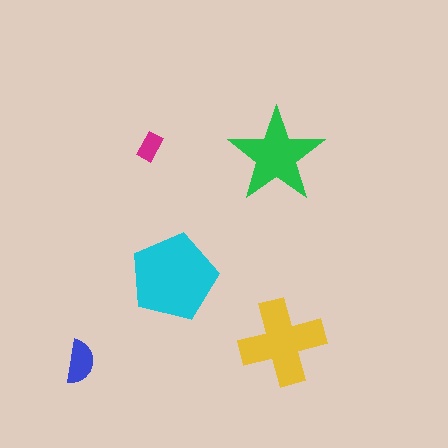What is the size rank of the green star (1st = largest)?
3rd.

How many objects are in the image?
There are 5 objects in the image.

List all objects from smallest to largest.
The magenta rectangle, the blue semicircle, the green star, the yellow cross, the cyan pentagon.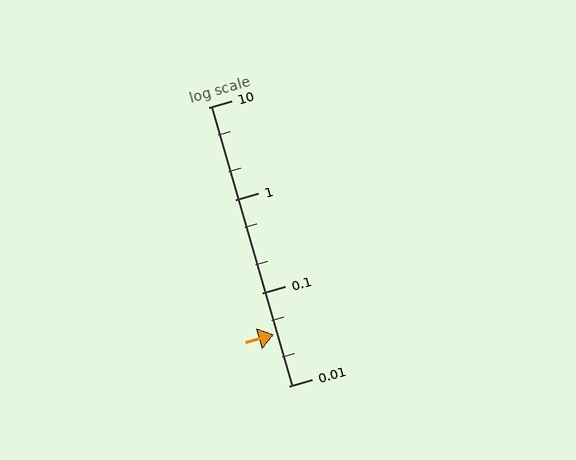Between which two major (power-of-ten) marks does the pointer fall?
The pointer is between 0.01 and 0.1.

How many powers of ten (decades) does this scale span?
The scale spans 3 decades, from 0.01 to 10.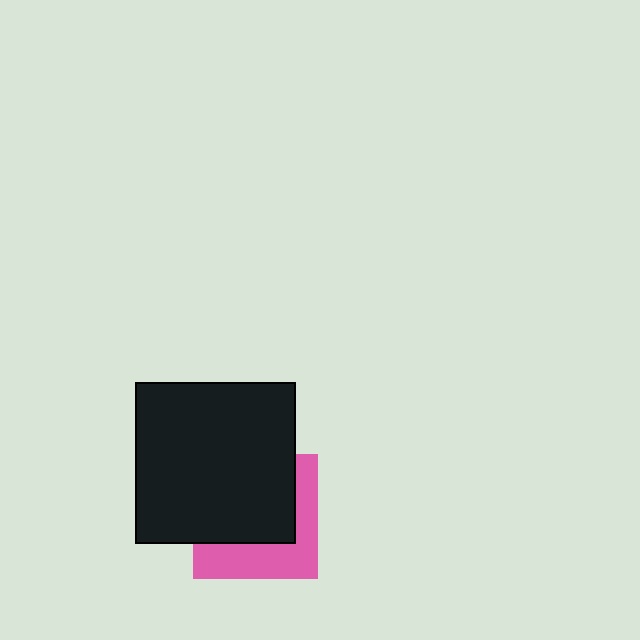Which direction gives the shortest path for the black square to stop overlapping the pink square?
Moving toward the upper-left gives the shortest separation.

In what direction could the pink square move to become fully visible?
The pink square could move toward the lower-right. That would shift it out from behind the black square entirely.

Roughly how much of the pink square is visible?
A small part of it is visible (roughly 41%).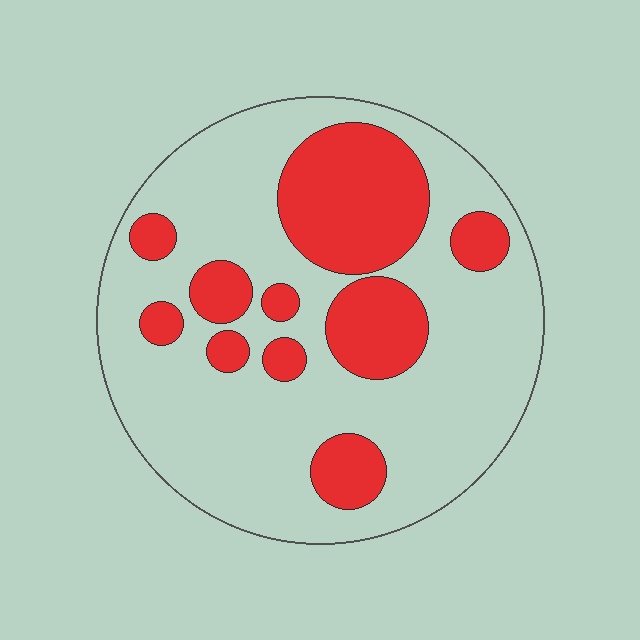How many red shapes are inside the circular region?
10.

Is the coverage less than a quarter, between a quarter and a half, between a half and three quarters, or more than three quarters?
Between a quarter and a half.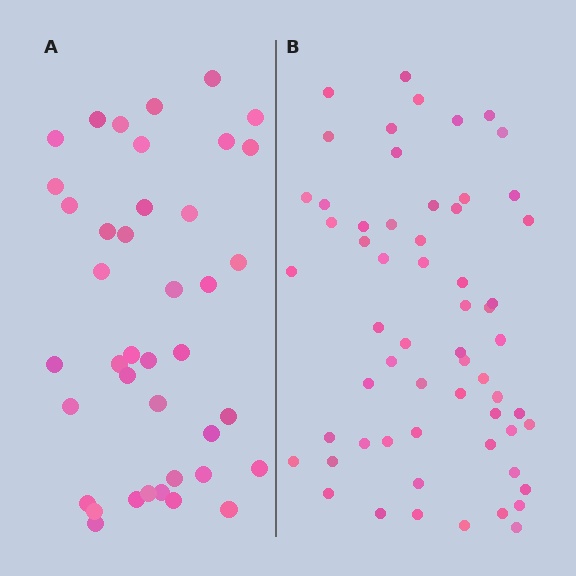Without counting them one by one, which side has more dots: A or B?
Region B (the right region) has more dots.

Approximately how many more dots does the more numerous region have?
Region B has approximately 20 more dots than region A.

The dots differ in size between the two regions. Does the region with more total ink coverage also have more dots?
No. Region A has more total ink coverage because its dots are larger, but region B actually contains more individual dots. Total area can be misleading — the number of items is what matters here.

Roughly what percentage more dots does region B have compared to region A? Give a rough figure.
About 50% more.